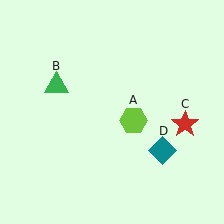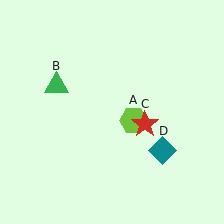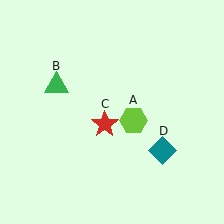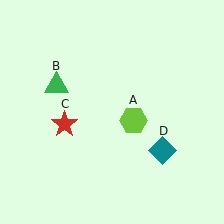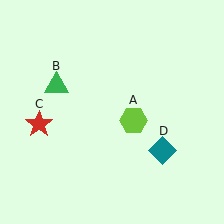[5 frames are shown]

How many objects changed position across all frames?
1 object changed position: red star (object C).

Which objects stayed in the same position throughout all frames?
Lime hexagon (object A) and green triangle (object B) and teal diamond (object D) remained stationary.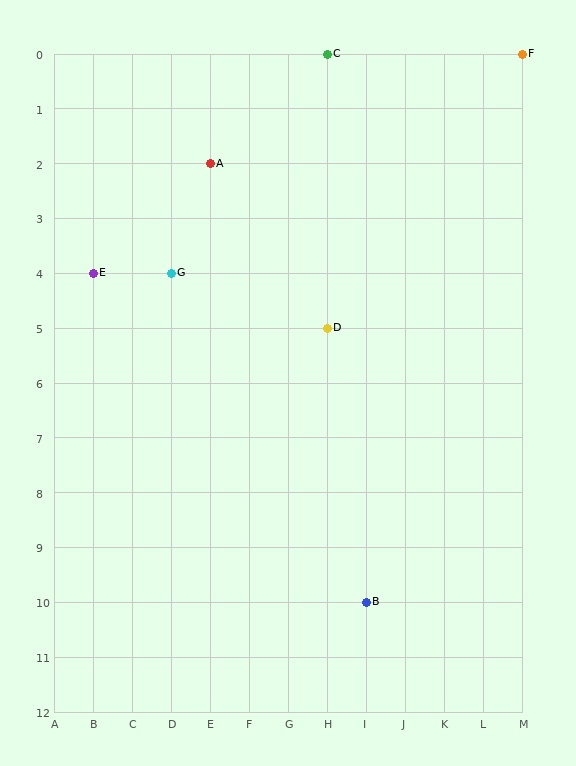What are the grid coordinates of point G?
Point G is at grid coordinates (D, 4).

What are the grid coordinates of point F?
Point F is at grid coordinates (M, 0).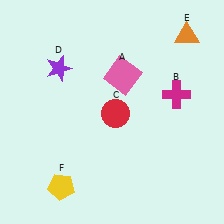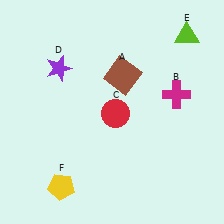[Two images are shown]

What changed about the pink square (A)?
In Image 1, A is pink. In Image 2, it changed to brown.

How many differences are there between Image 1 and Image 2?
There are 2 differences between the two images.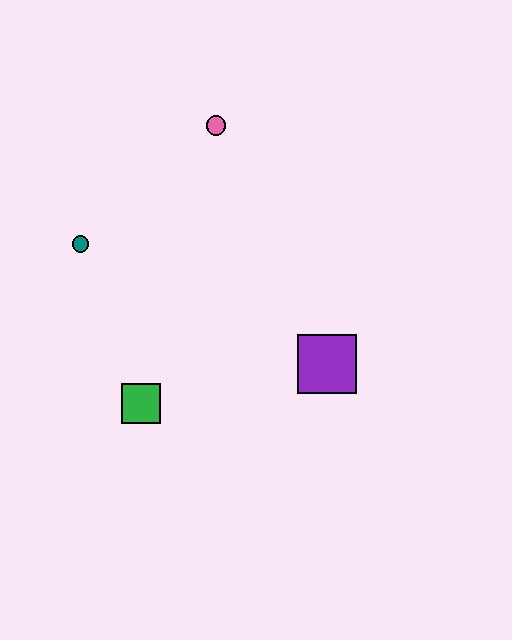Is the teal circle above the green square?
Yes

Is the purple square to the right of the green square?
Yes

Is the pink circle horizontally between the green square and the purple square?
Yes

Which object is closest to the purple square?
The green square is closest to the purple square.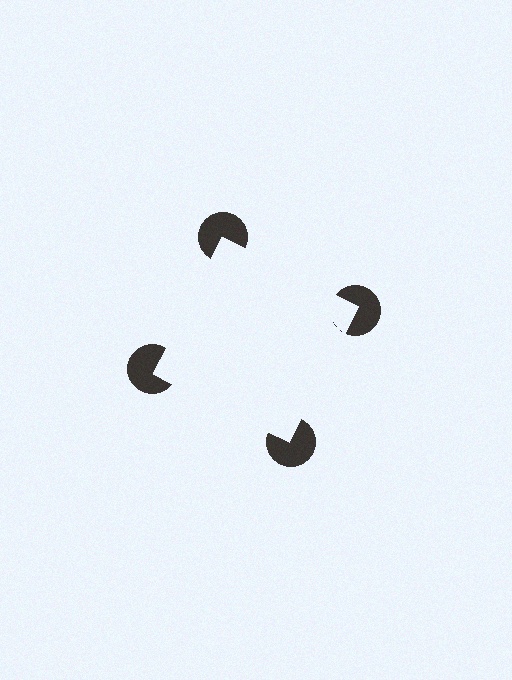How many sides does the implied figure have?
4 sides.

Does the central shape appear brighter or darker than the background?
It typically appears slightly brighter than the background, even though no actual brightness change is drawn.